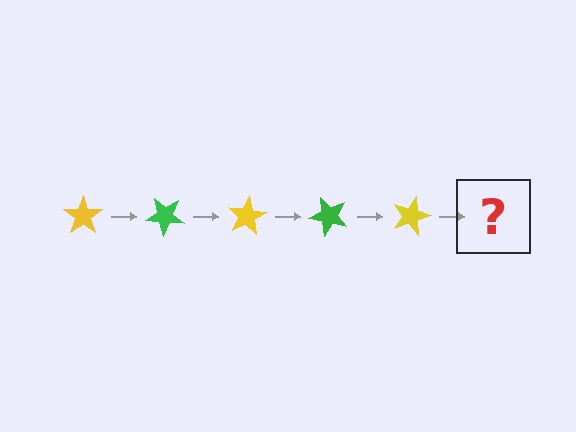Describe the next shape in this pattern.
It should be a green star, rotated 200 degrees from the start.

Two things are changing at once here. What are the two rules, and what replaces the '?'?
The two rules are that it rotates 40 degrees each step and the color cycles through yellow and green. The '?' should be a green star, rotated 200 degrees from the start.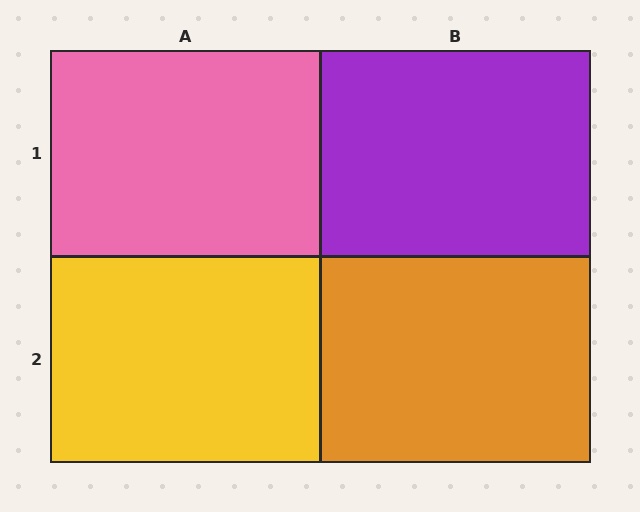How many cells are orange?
1 cell is orange.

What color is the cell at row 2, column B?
Orange.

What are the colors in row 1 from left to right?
Pink, purple.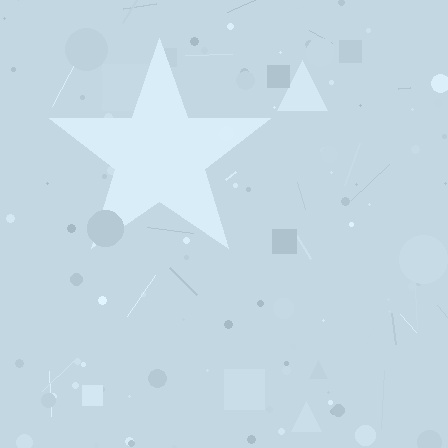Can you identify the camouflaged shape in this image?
The camouflaged shape is a star.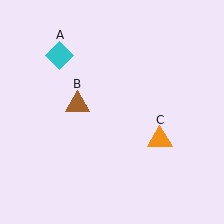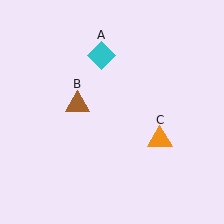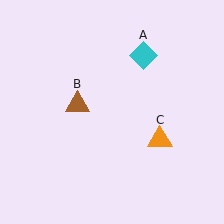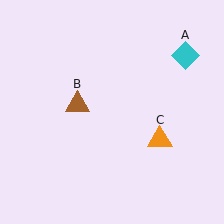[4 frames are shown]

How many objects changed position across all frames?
1 object changed position: cyan diamond (object A).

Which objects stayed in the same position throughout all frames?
Brown triangle (object B) and orange triangle (object C) remained stationary.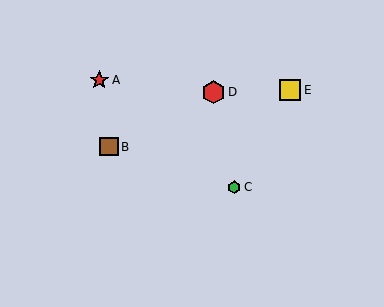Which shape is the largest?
The red hexagon (labeled D) is the largest.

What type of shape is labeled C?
Shape C is a green hexagon.